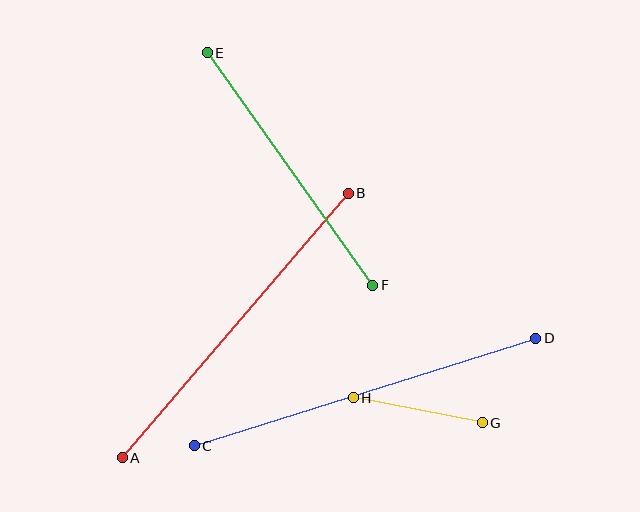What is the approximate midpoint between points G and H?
The midpoint is at approximately (418, 410) pixels.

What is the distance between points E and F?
The distance is approximately 285 pixels.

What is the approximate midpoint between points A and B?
The midpoint is at approximately (235, 325) pixels.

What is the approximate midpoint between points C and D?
The midpoint is at approximately (365, 392) pixels.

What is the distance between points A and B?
The distance is approximately 348 pixels.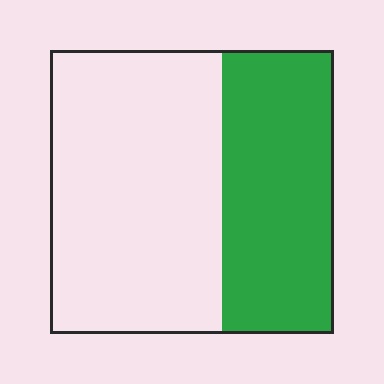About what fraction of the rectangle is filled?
About two fifths (2/5).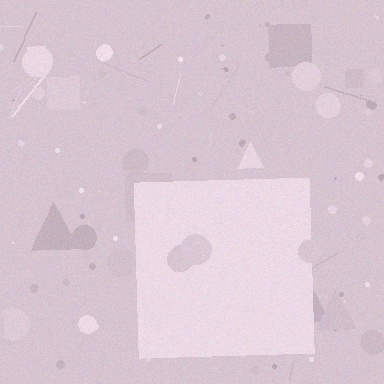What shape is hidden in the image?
A square is hidden in the image.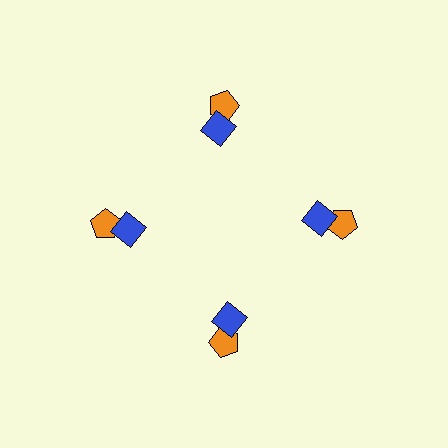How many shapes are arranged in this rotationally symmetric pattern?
There are 8 shapes, arranged in 4 groups of 2.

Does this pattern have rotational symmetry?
Yes, this pattern has 4-fold rotational symmetry. It looks the same after rotating 90 degrees around the center.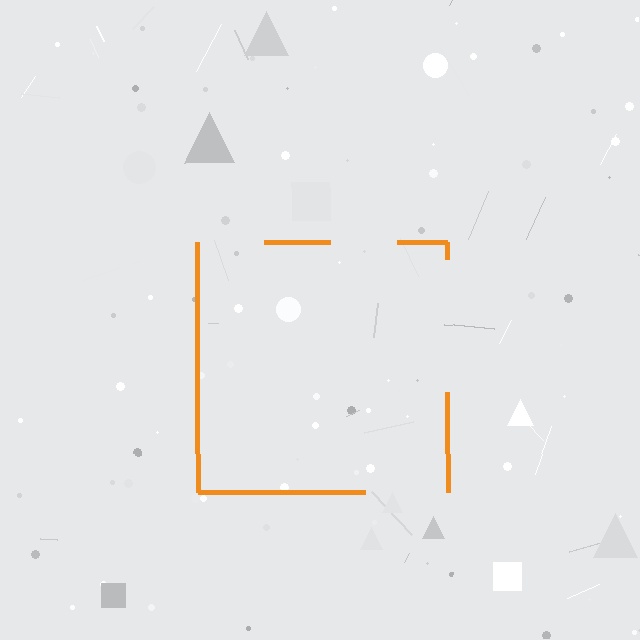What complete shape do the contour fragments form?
The contour fragments form a square.